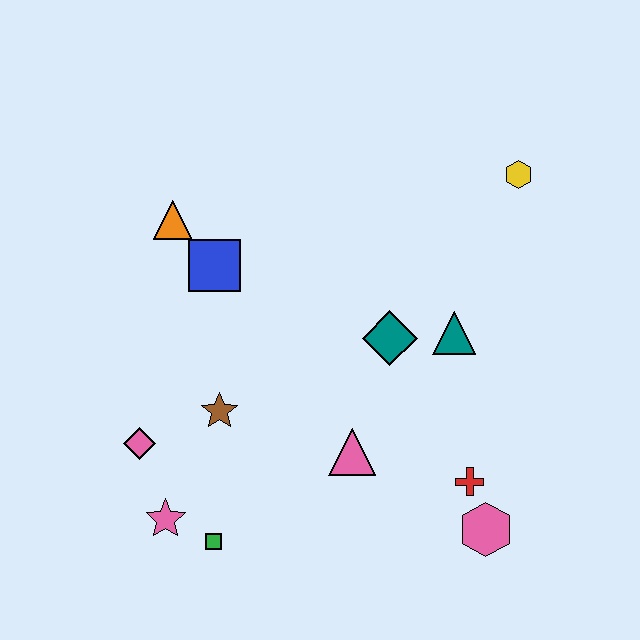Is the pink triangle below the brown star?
Yes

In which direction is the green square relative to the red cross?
The green square is to the left of the red cross.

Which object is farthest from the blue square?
The pink hexagon is farthest from the blue square.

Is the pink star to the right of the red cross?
No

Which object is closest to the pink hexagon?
The red cross is closest to the pink hexagon.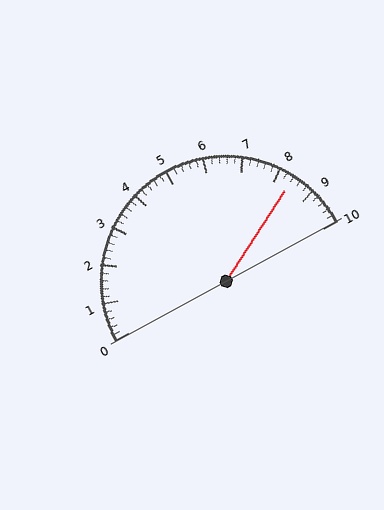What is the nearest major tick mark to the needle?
The nearest major tick mark is 8.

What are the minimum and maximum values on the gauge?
The gauge ranges from 0 to 10.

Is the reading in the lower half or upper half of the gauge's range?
The reading is in the upper half of the range (0 to 10).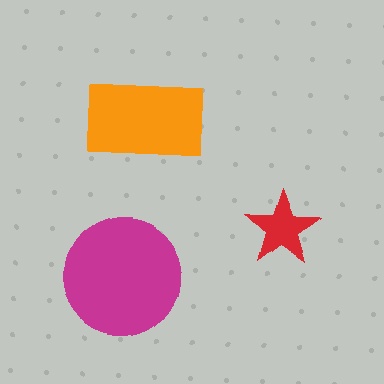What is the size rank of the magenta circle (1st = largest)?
1st.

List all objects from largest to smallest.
The magenta circle, the orange rectangle, the red star.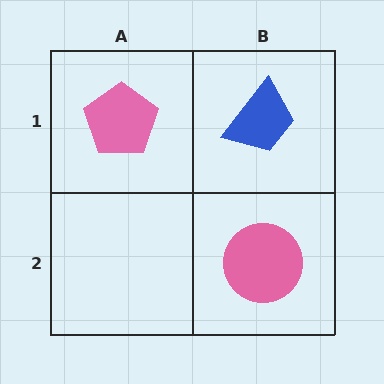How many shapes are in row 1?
2 shapes.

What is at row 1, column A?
A pink pentagon.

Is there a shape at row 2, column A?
No, that cell is empty.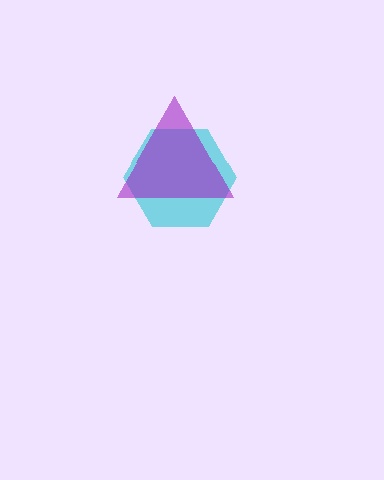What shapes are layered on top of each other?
The layered shapes are: a cyan hexagon, a purple triangle.